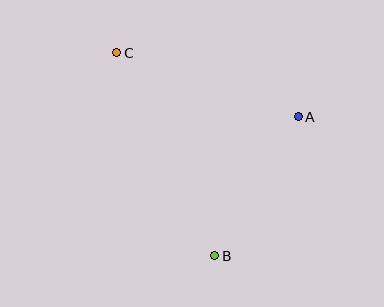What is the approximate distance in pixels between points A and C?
The distance between A and C is approximately 192 pixels.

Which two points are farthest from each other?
Points B and C are farthest from each other.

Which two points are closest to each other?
Points A and B are closest to each other.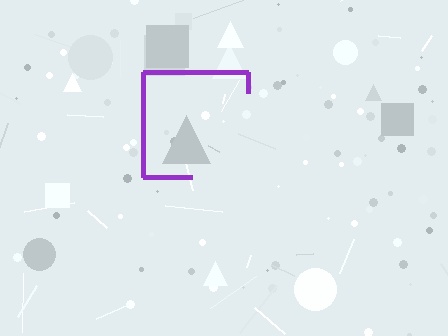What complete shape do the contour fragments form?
The contour fragments form a square.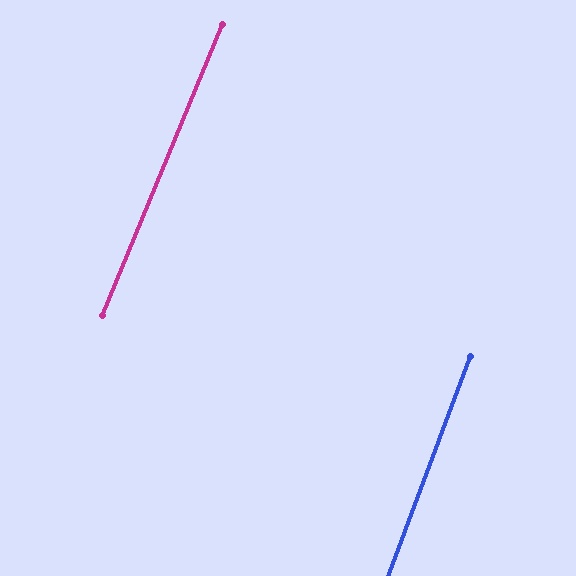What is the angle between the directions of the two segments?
Approximately 2 degrees.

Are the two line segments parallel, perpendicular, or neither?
Parallel — their directions differ by only 1.7°.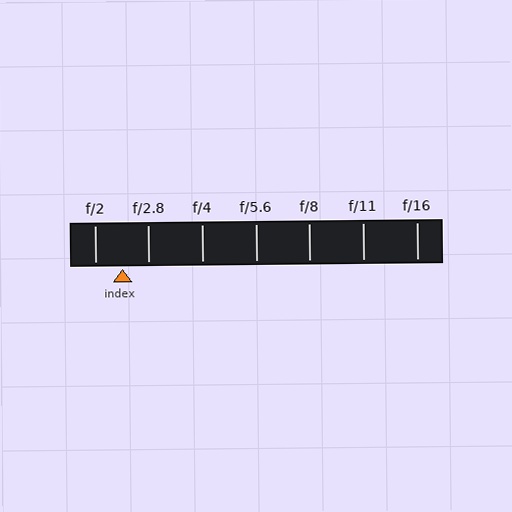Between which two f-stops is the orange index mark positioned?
The index mark is between f/2 and f/2.8.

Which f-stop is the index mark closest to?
The index mark is closest to f/2.8.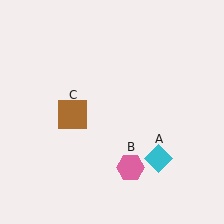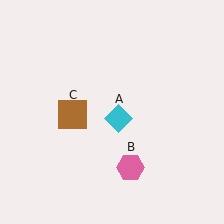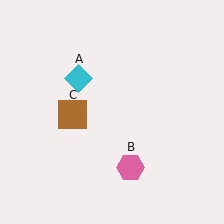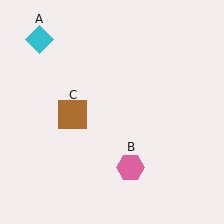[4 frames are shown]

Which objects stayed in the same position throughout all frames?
Pink hexagon (object B) and brown square (object C) remained stationary.